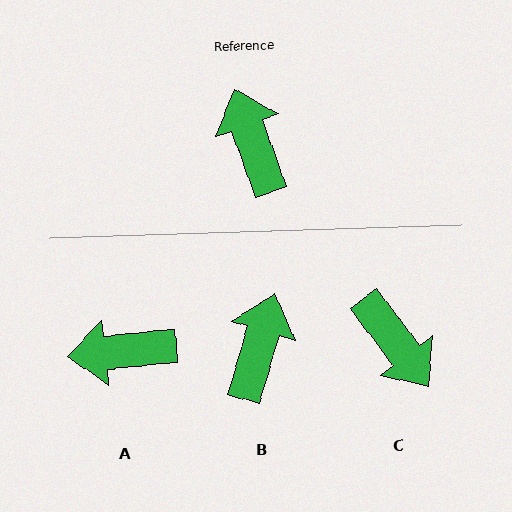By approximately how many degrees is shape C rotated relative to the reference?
Approximately 163 degrees clockwise.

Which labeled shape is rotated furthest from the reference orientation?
C, about 163 degrees away.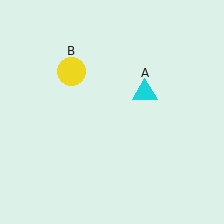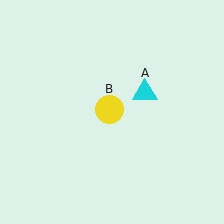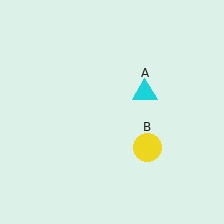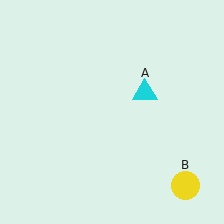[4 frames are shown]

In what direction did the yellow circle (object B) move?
The yellow circle (object B) moved down and to the right.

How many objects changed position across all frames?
1 object changed position: yellow circle (object B).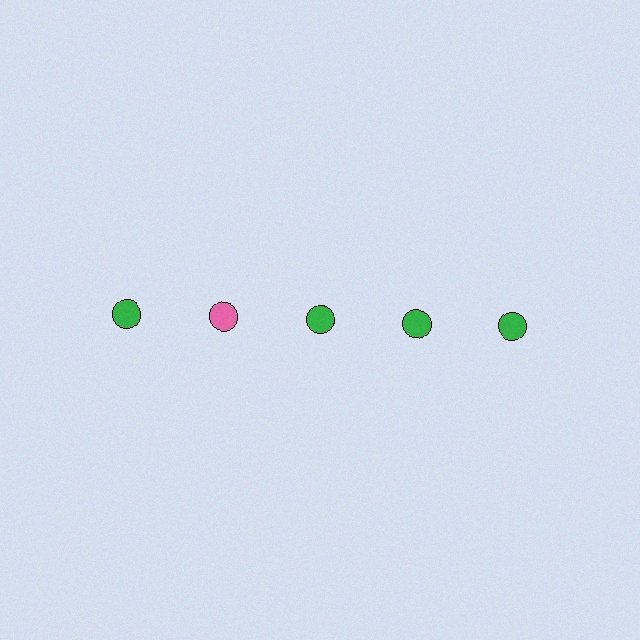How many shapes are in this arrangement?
There are 5 shapes arranged in a grid pattern.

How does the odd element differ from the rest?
It has a different color: pink instead of green.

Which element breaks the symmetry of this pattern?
The pink circle in the top row, second from left column breaks the symmetry. All other shapes are green circles.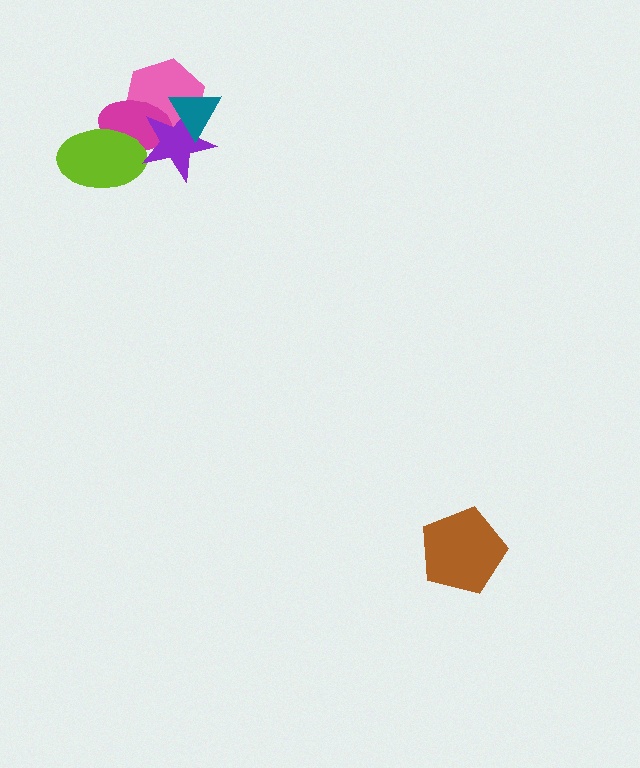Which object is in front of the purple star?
The teal triangle is in front of the purple star.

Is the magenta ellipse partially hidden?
Yes, it is partially covered by another shape.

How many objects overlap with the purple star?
4 objects overlap with the purple star.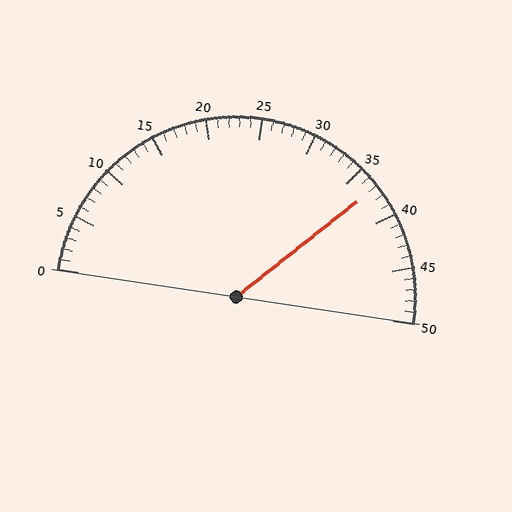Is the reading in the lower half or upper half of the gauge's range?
The reading is in the upper half of the range (0 to 50).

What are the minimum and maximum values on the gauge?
The gauge ranges from 0 to 50.